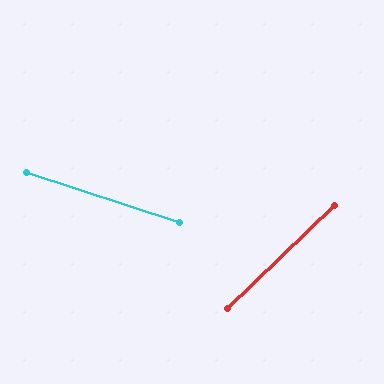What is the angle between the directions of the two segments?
Approximately 62 degrees.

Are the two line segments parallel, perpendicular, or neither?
Neither parallel nor perpendicular — they differ by about 62°.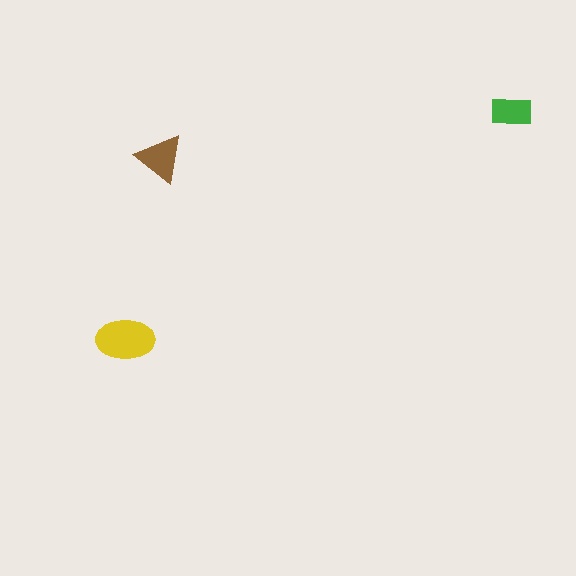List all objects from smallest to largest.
The green rectangle, the brown triangle, the yellow ellipse.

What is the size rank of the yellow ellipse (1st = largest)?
1st.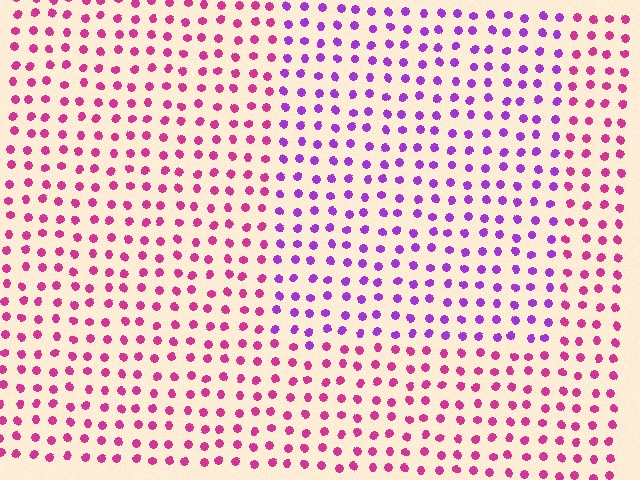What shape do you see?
I see a rectangle.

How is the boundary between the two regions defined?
The boundary is defined purely by a slight shift in hue (about 42 degrees). Spacing, size, and orientation are identical on both sides.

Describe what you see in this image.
The image is filled with small magenta elements in a uniform arrangement. A rectangle-shaped region is visible where the elements are tinted to a slightly different hue, forming a subtle color boundary.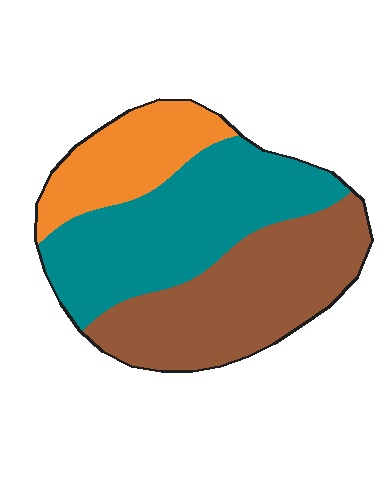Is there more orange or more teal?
Teal.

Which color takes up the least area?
Orange, at roughly 20%.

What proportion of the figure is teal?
Teal takes up about two fifths (2/5) of the figure.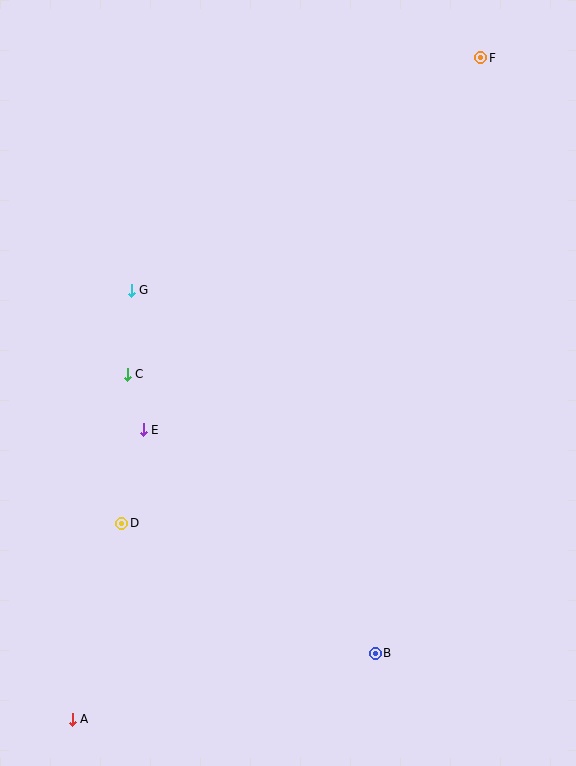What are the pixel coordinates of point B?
Point B is at (375, 653).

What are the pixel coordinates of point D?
Point D is at (122, 523).